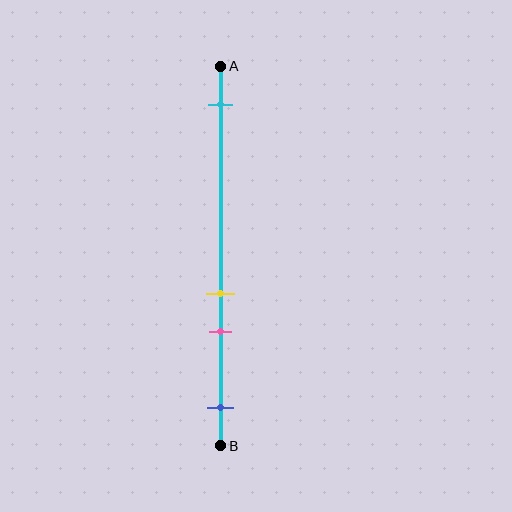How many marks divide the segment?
There are 4 marks dividing the segment.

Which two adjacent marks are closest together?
The yellow and pink marks are the closest adjacent pair.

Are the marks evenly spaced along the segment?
No, the marks are not evenly spaced.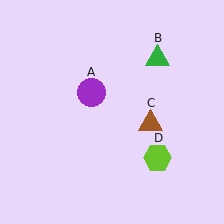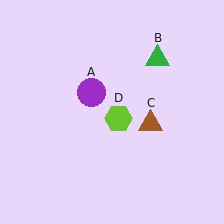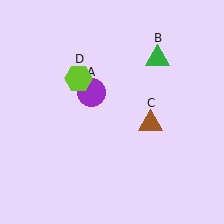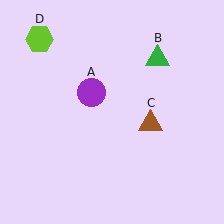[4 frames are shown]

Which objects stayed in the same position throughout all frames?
Purple circle (object A) and green triangle (object B) and brown triangle (object C) remained stationary.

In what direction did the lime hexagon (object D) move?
The lime hexagon (object D) moved up and to the left.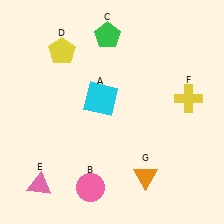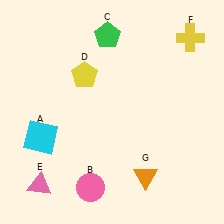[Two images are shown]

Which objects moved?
The objects that moved are: the cyan square (A), the yellow pentagon (D), the yellow cross (F).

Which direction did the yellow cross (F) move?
The yellow cross (F) moved up.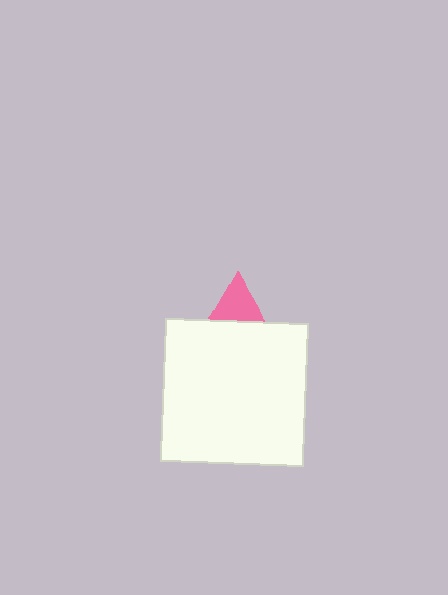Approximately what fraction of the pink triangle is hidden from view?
Roughly 63% of the pink triangle is hidden behind the white square.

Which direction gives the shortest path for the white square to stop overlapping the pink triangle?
Moving down gives the shortest separation.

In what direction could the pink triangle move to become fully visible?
The pink triangle could move up. That would shift it out from behind the white square entirely.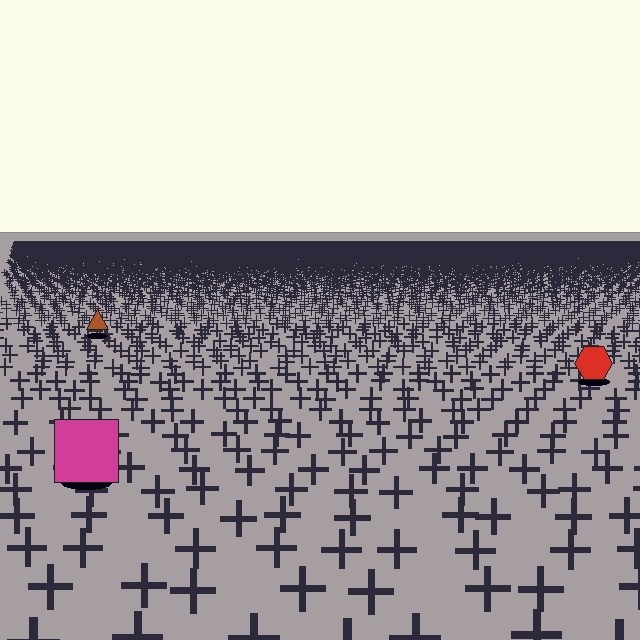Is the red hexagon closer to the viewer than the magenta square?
No. The magenta square is closer — you can tell from the texture gradient: the ground texture is coarser near it.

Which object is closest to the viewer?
The magenta square is closest. The texture marks near it are larger and more spread out.